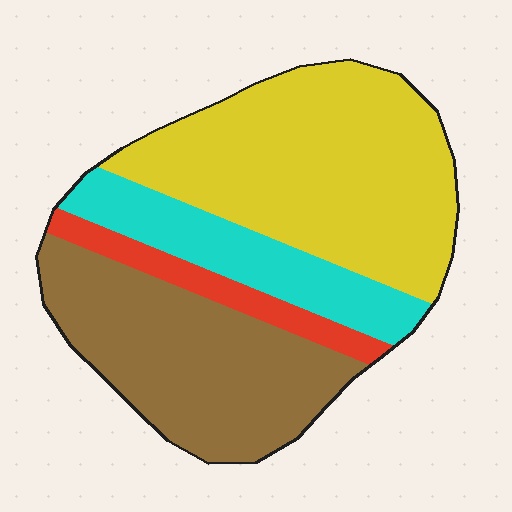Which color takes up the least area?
Red, at roughly 10%.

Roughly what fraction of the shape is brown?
Brown covers around 30% of the shape.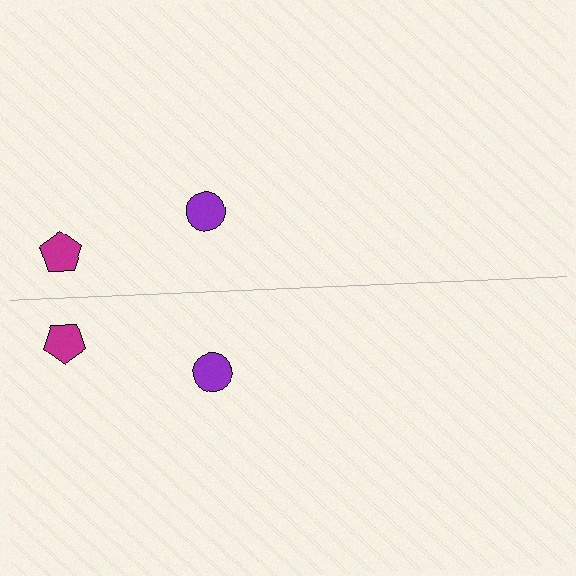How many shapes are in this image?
There are 4 shapes in this image.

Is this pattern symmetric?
Yes, this pattern has bilateral (reflection) symmetry.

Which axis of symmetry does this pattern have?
The pattern has a horizontal axis of symmetry running through the center of the image.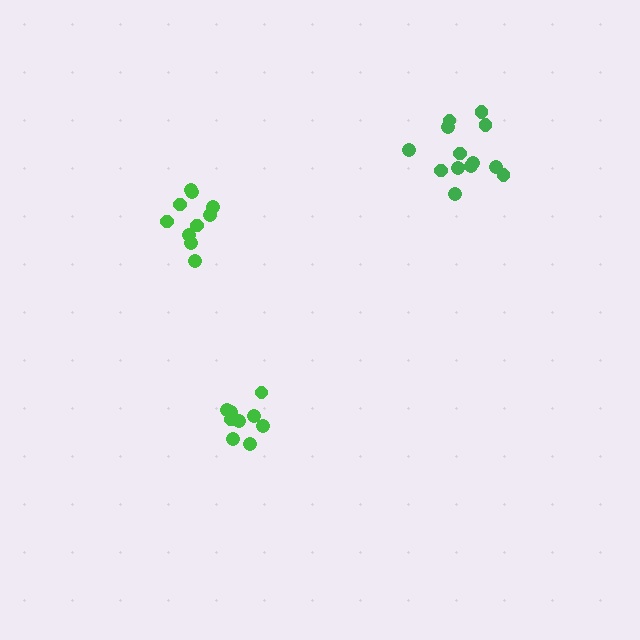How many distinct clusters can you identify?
There are 3 distinct clusters.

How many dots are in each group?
Group 1: 9 dots, Group 2: 10 dots, Group 3: 13 dots (32 total).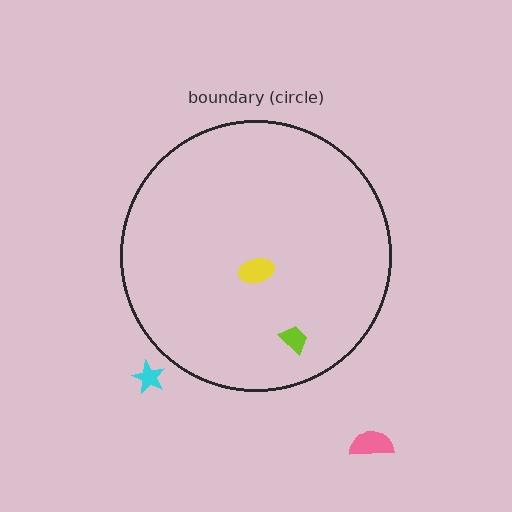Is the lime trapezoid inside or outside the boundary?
Inside.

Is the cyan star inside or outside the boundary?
Outside.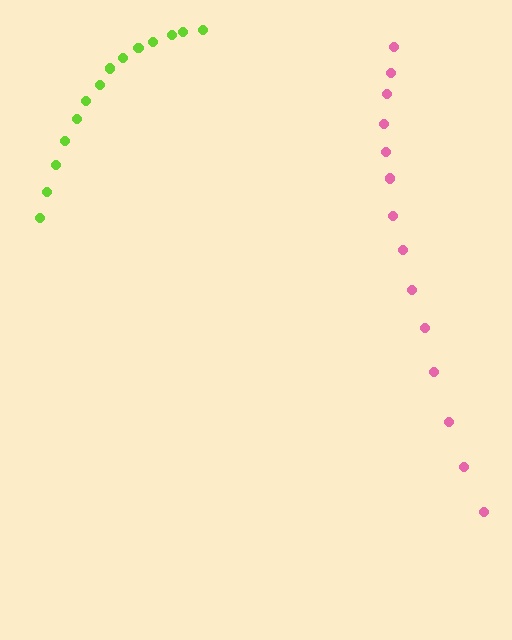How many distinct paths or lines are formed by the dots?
There are 2 distinct paths.